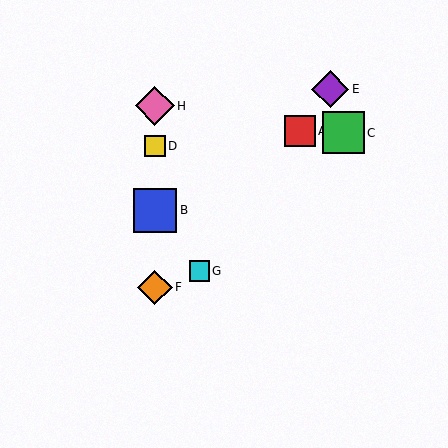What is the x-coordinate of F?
Object F is at x≈155.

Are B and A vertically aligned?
No, B is at x≈155 and A is at x≈300.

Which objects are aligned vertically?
Objects B, D, F, H are aligned vertically.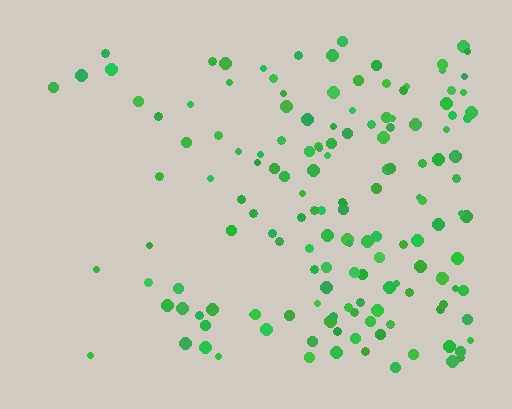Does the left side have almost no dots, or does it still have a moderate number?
Still a moderate number, just noticeably fewer than the right.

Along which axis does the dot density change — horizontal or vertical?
Horizontal.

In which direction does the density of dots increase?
From left to right, with the right side densest.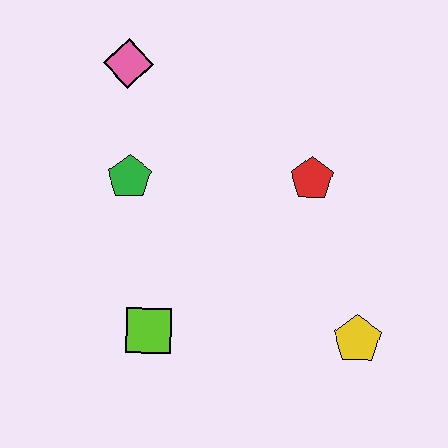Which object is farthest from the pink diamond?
The yellow pentagon is farthest from the pink diamond.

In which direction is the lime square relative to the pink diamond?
The lime square is below the pink diamond.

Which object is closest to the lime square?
The green pentagon is closest to the lime square.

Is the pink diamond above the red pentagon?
Yes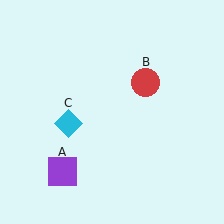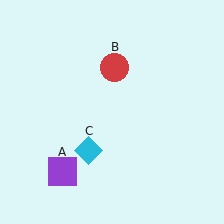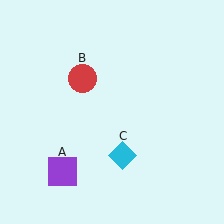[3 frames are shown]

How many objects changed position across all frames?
2 objects changed position: red circle (object B), cyan diamond (object C).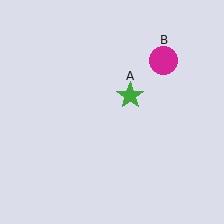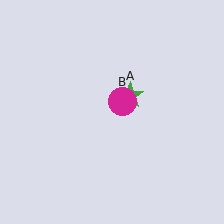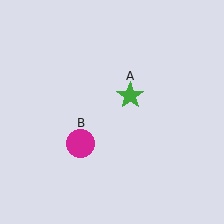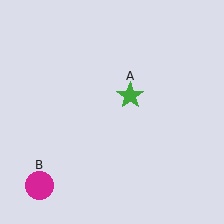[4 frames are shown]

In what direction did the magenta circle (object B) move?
The magenta circle (object B) moved down and to the left.